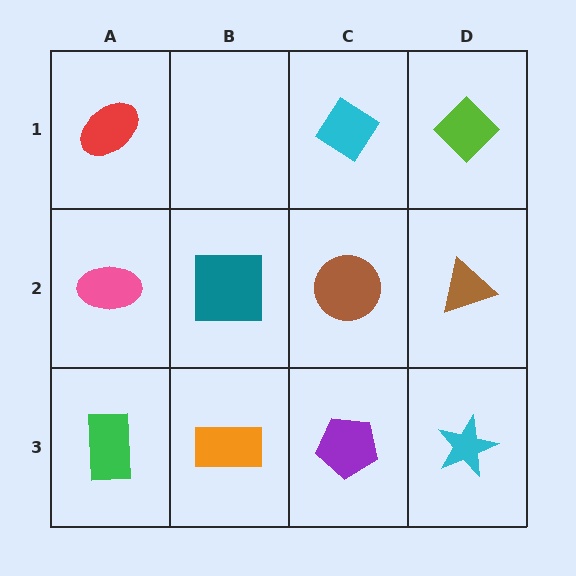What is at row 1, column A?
A red ellipse.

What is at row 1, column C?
A cyan diamond.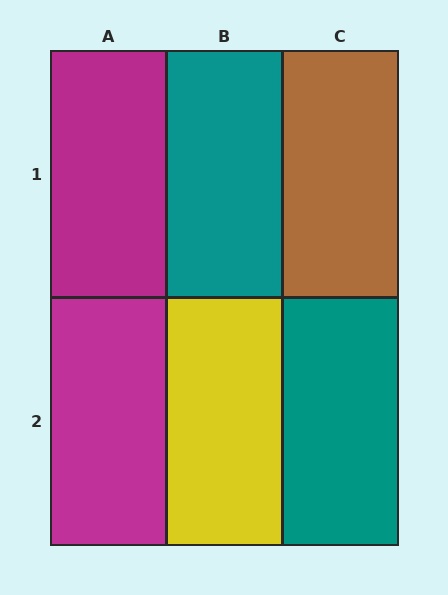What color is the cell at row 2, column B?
Yellow.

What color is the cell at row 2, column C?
Teal.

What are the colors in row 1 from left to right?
Magenta, teal, brown.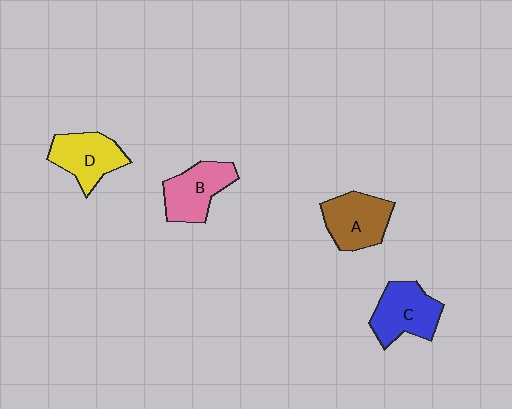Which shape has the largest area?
Shape C (blue).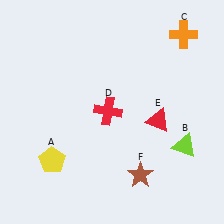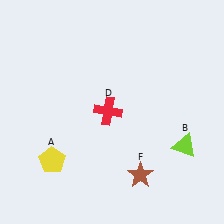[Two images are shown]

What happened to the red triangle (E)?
The red triangle (E) was removed in Image 2. It was in the bottom-right area of Image 1.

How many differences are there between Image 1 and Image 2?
There are 2 differences between the two images.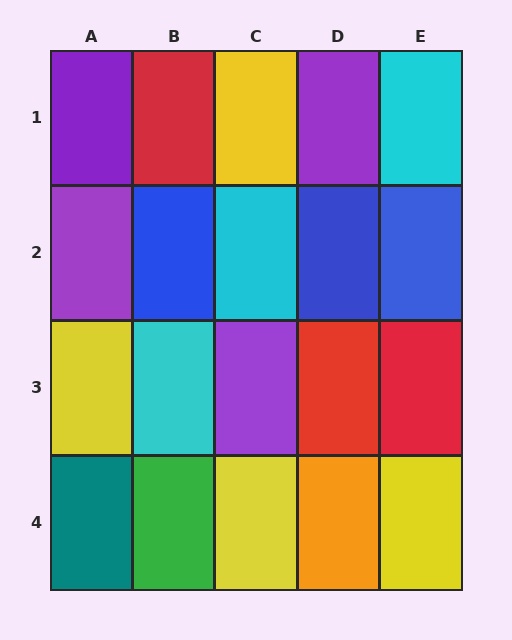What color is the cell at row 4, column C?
Yellow.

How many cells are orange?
1 cell is orange.